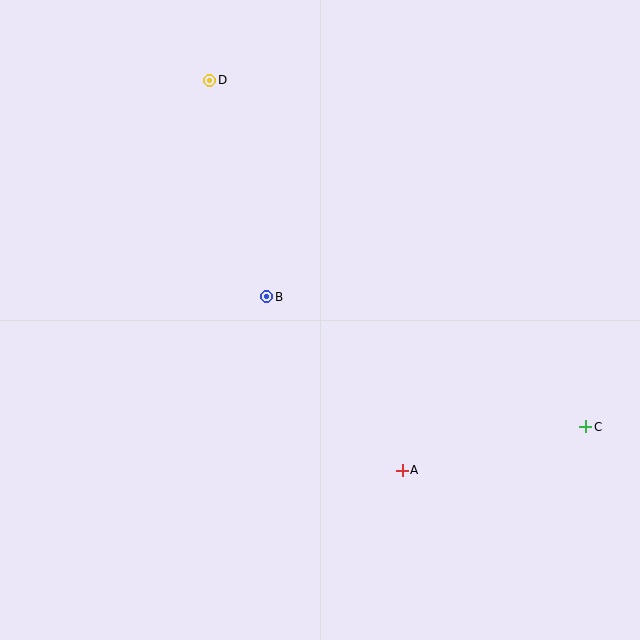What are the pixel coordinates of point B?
Point B is at (267, 297).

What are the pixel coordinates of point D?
Point D is at (210, 80).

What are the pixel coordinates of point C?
Point C is at (586, 427).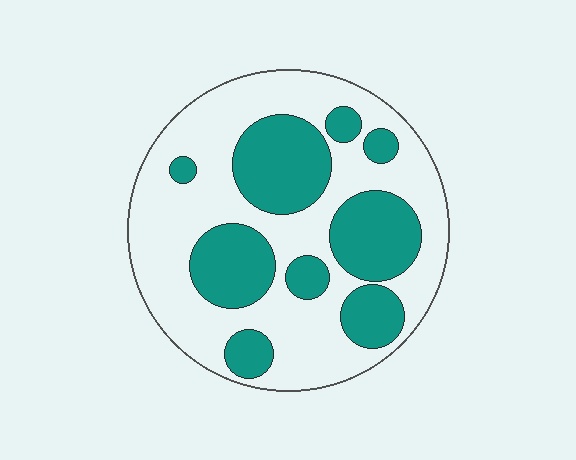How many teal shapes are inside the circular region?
9.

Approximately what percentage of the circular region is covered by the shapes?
Approximately 35%.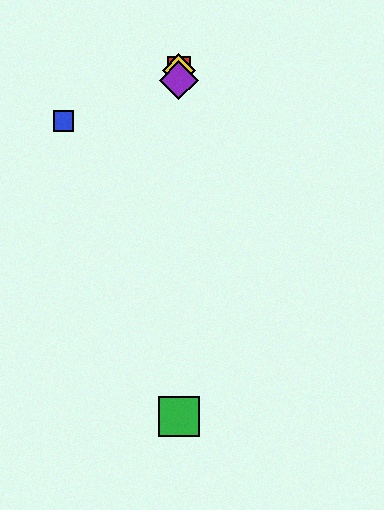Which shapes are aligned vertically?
The red square, the green square, the yellow diamond, the purple diamond are aligned vertically.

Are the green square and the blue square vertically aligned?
No, the green square is at x≈179 and the blue square is at x≈63.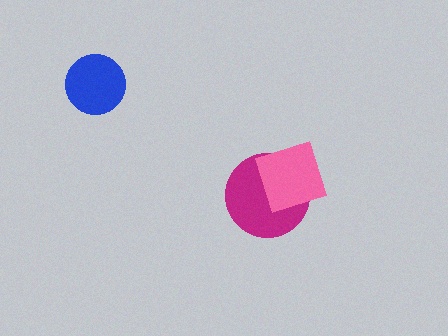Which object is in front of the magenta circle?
The pink square is in front of the magenta circle.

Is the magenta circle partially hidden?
Yes, it is partially covered by another shape.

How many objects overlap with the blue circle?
0 objects overlap with the blue circle.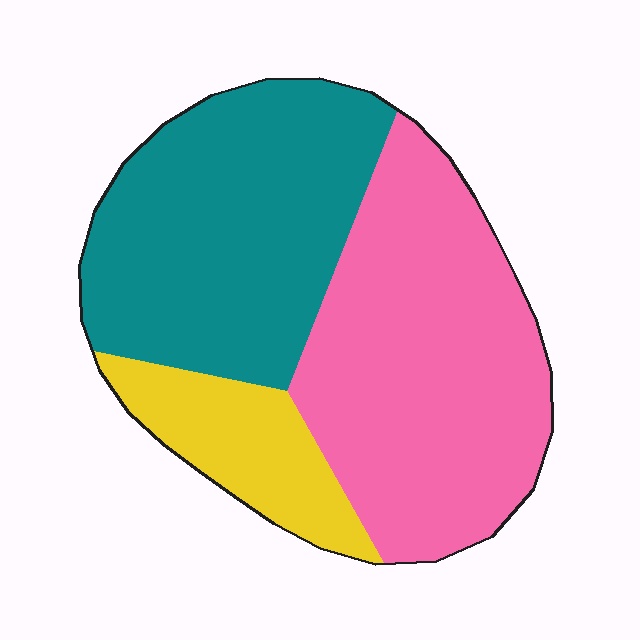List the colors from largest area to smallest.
From largest to smallest: pink, teal, yellow.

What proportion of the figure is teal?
Teal covers 40% of the figure.